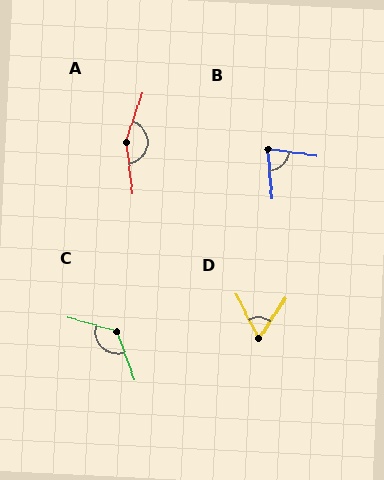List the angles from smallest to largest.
D (61°), B (78°), C (125°), A (154°).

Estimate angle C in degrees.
Approximately 125 degrees.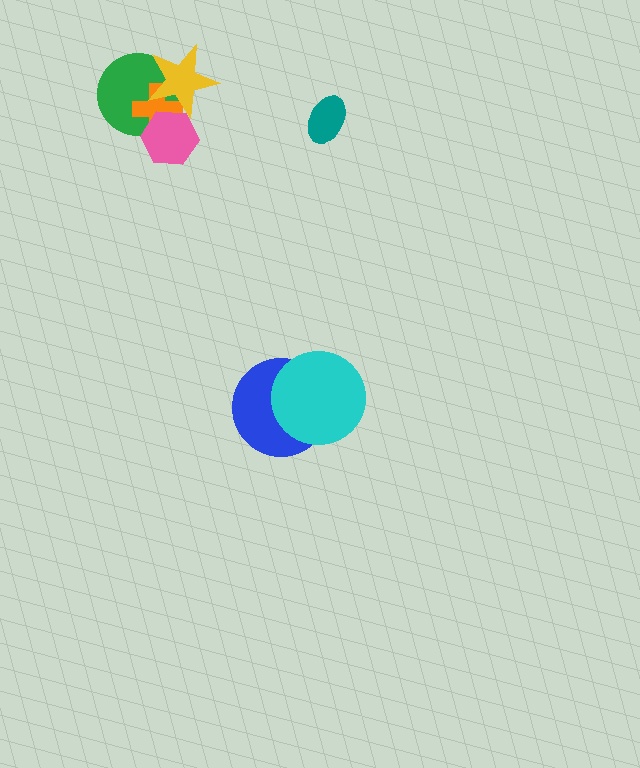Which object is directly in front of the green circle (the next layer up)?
The orange cross is directly in front of the green circle.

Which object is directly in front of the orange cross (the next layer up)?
The yellow star is directly in front of the orange cross.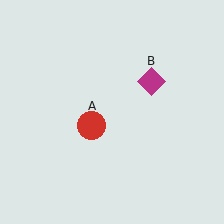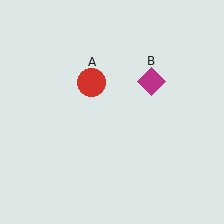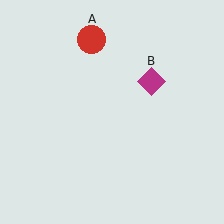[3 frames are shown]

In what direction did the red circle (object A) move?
The red circle (object A) moved up.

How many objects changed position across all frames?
1 object changed position: red circle (object A).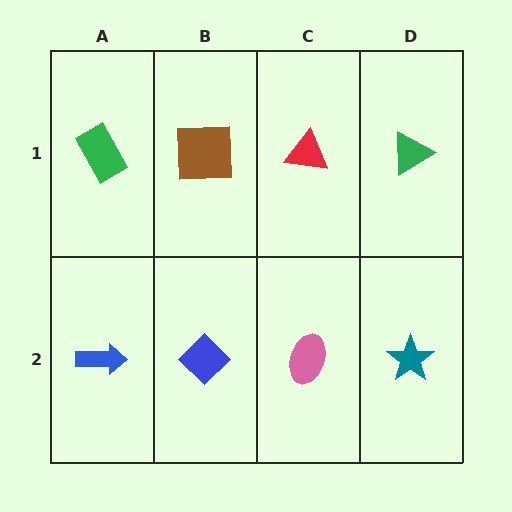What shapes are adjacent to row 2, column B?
A brown square (row 1, column B), a blue arrow (row 2, column A), a pink ellipse (row 2, column C).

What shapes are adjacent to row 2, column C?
A red triangle (row 1, column C), a blue diamond (row 2, column B), a teal star (row 2, column D).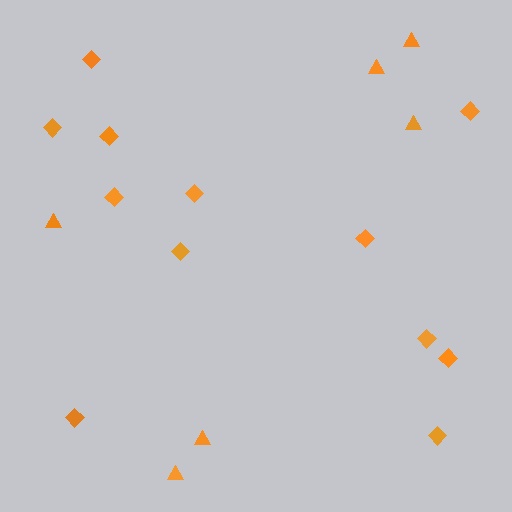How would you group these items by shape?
There are 2 groups: one group of triangles (6) and one group of diamonds (12).